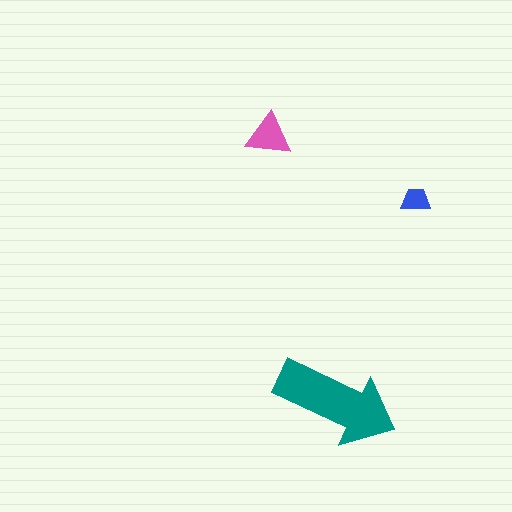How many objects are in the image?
There are 3 objects in the image.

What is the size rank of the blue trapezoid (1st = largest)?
3rd.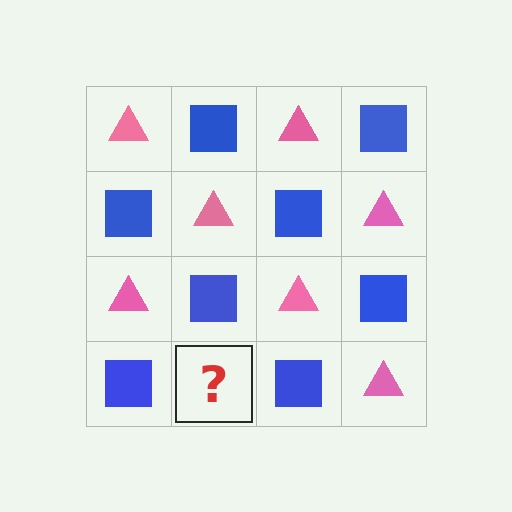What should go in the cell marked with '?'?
The missing cell should contain a pink triangle.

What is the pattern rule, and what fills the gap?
The rule is that it alternates pink triangle and blue square in a checkerboard pattern. The gap should be filled with a pink triangle.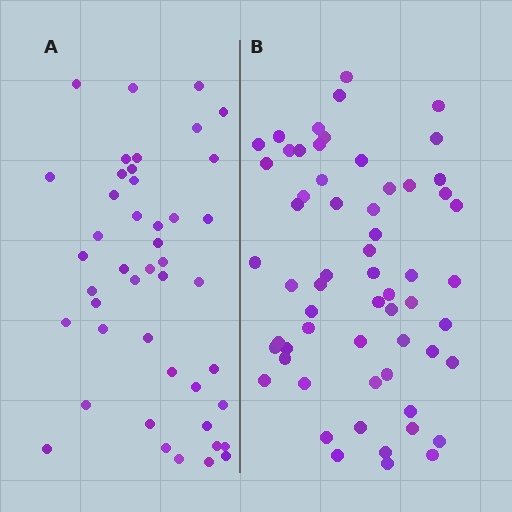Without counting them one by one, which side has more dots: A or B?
Region B (the right region) has more dots.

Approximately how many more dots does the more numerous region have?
Region B has approximately 15 more dots than region A.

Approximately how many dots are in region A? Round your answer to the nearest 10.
About 40 dots. (The exact count is 45, which rounds to 40.)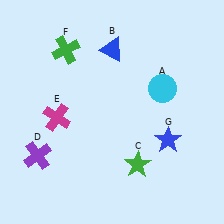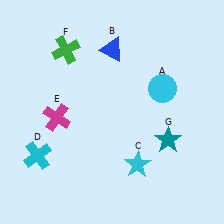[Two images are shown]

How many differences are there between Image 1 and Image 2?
There are 3 differences between the two images.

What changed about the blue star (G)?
In Image 1, G is blue. In Image 2, it changed to teal.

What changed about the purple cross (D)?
In Image 1, D is purple. In Image 2, it changed to cyan.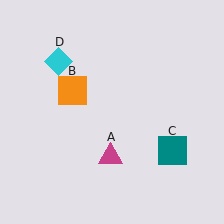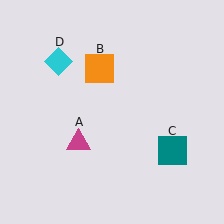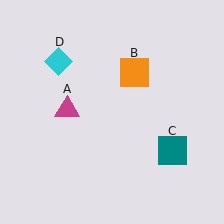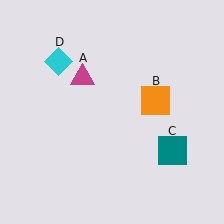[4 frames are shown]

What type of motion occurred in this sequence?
The magenta triangle (object A), orange square (object B) rotated clockwise around the center of the scene.